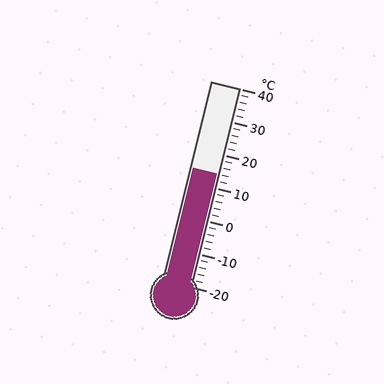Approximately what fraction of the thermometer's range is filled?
The thermometer is filled to approximately 55% of its range.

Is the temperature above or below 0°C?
The temperature is above 0°C.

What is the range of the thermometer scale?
The thermometer scale ranges from -20°C to 40°C.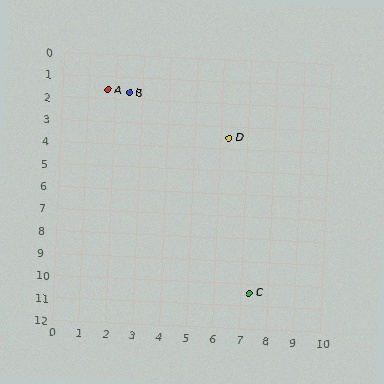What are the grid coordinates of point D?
Point D is at approximately (6.3, 3.5).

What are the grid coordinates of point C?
Point C is at approximately (7.3, 10.4).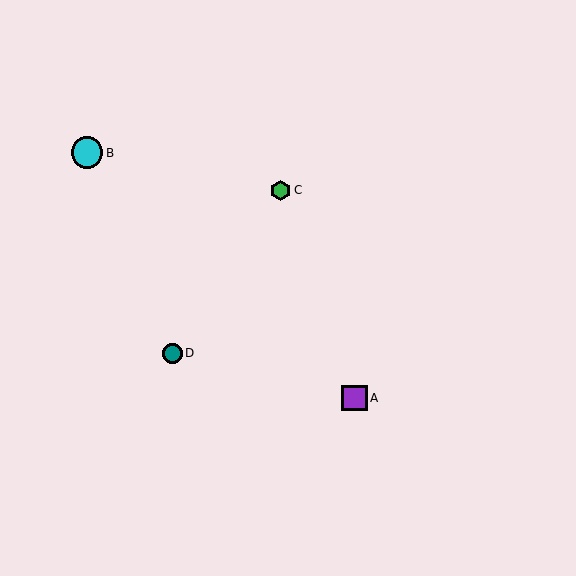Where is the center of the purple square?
The center of the purple square is at (354, 398).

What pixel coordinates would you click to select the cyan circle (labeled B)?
Click at (87, 153) to select the cyan circle B.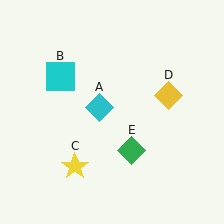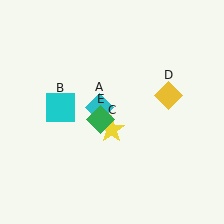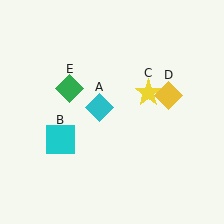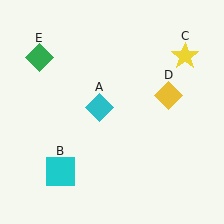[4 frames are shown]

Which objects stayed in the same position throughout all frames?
Cyan diamond (object A) and yellow diamond (object D) remained stationary.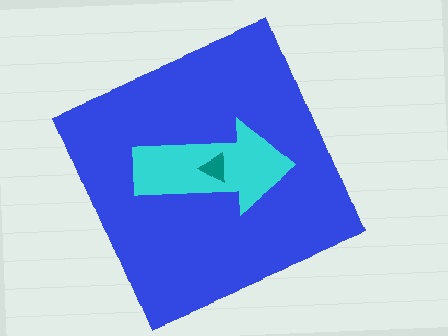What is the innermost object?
The teal triangle.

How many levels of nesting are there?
3.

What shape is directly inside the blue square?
The cyan arrow.